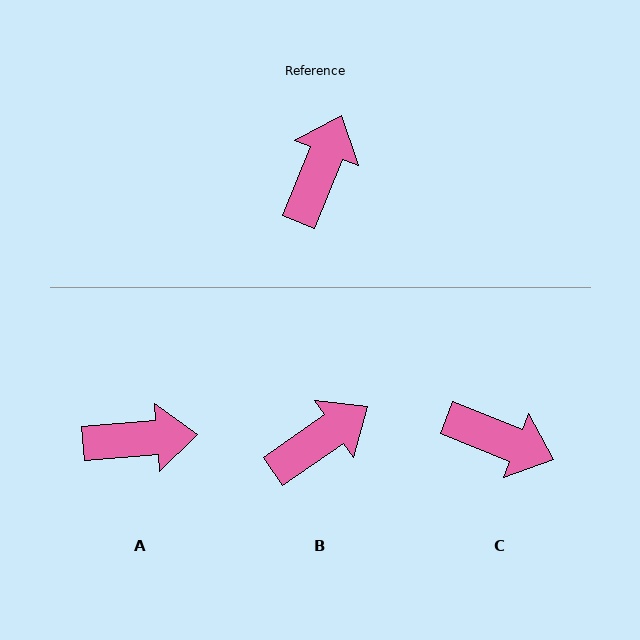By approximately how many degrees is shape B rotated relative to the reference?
Approximately 34 degrees clockwise.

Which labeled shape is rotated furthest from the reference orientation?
C, about 90 degrees away.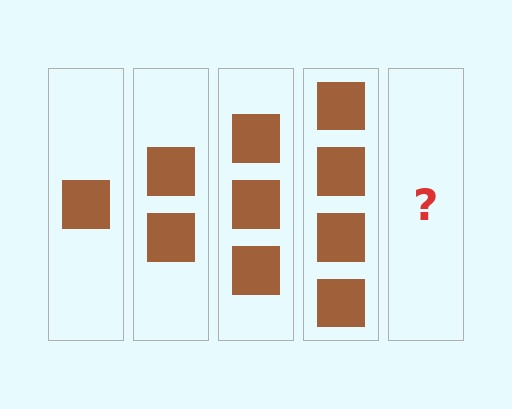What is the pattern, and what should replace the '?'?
The pattern is that each step adds one more square. The '?' should be 5 squares.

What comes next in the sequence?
The next element should be 5 squares.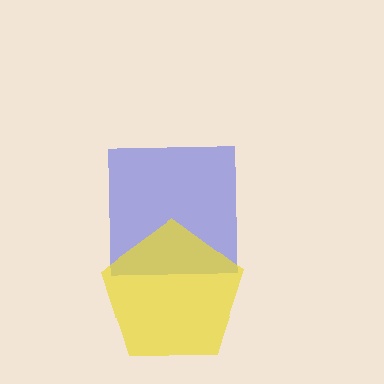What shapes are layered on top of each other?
The layered shapes are: a blue square, a yellow pentagon.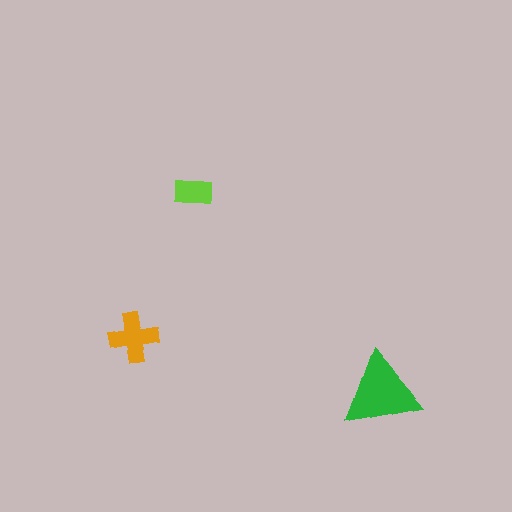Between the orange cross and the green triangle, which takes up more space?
The green triangle.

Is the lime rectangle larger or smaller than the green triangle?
Smaller.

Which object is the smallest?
The lime rectangle.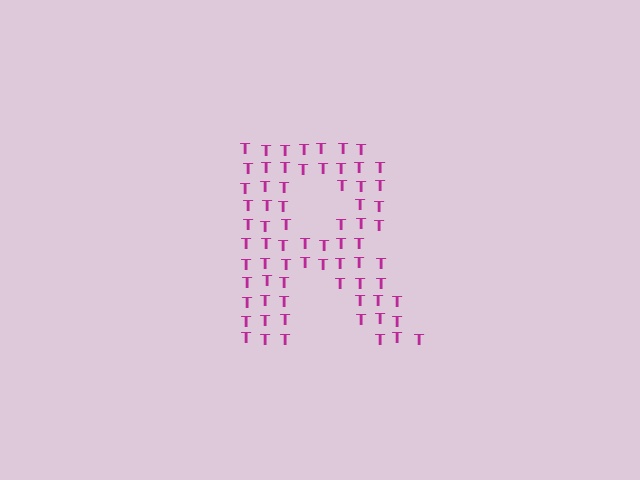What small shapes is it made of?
It is made of small letter T's.